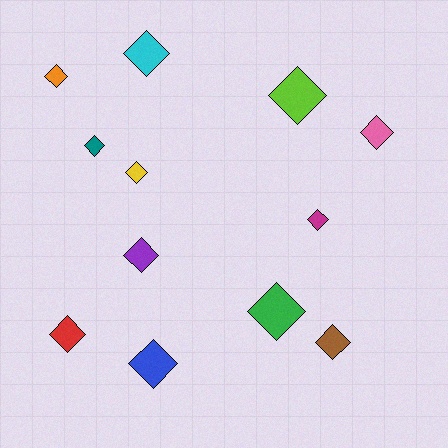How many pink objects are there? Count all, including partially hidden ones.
There is 1 pink object.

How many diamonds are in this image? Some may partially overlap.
There are 12 diamonds.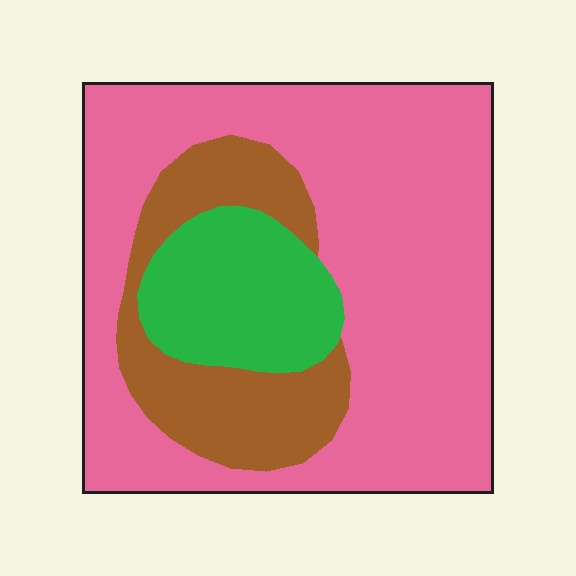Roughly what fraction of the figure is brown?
Brown takes up about one fifth (1/5) of the figure.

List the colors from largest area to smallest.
From largest to smallest: pink, brown, green.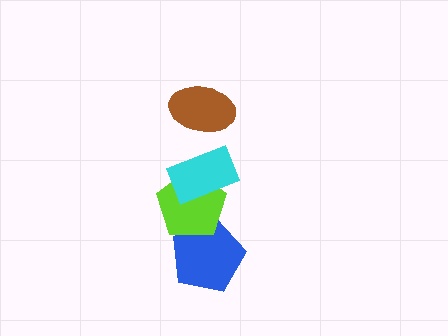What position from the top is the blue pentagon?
The blue pentagon is 4th from the top.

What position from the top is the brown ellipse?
The brown ellipse is 1st from the top.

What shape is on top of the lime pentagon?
The cyan rectangle is on top of the lime pentagon.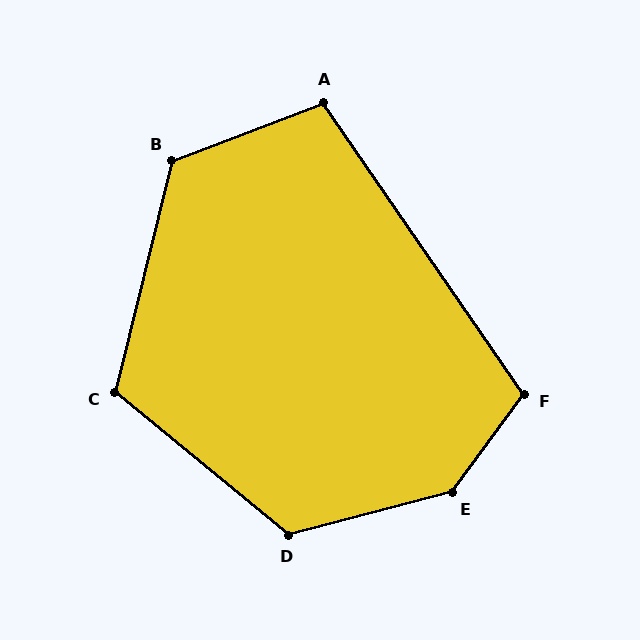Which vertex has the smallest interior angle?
A, at approximately 103 degrees.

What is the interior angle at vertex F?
Approximately 109 degrees (obtuse).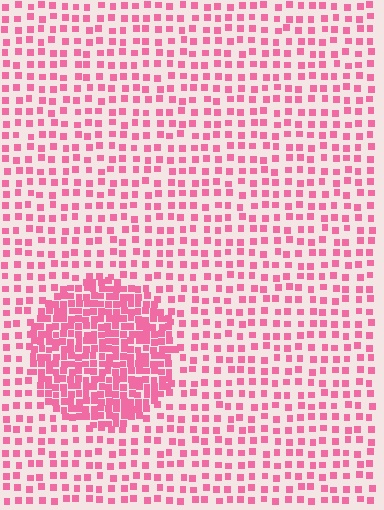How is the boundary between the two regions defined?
The boundary is defined by a change in element density (approximately 2.5x ratio). All elements are the same color, size, and shape.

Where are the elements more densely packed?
The elements are more densely packed inside the circle boundary.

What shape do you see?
I see a circle.